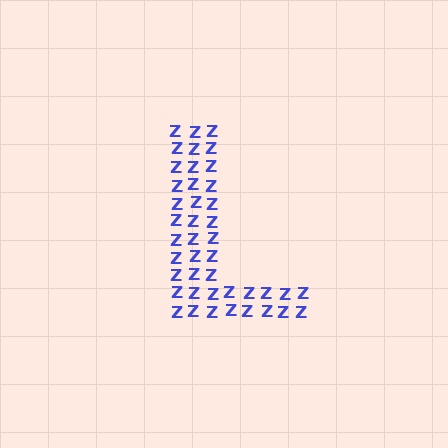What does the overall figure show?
The overall figure shows the letter L.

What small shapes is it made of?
It is made of small letter Z's.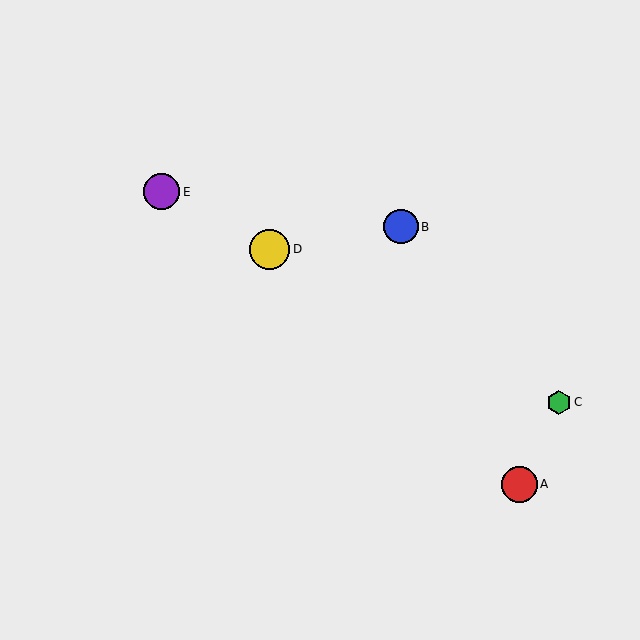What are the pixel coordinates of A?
Object A is at (519, 484).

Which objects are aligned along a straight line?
Objects C, D, E are aligned along a straight line.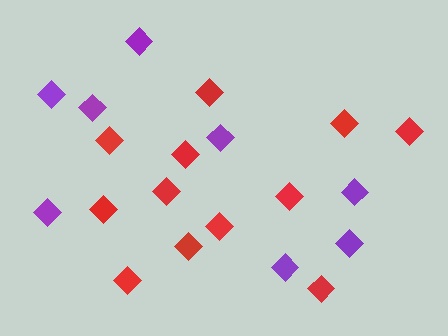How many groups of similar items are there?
There are 2 groups: one group of red diamonds (12) and one group of purple diamonds (8).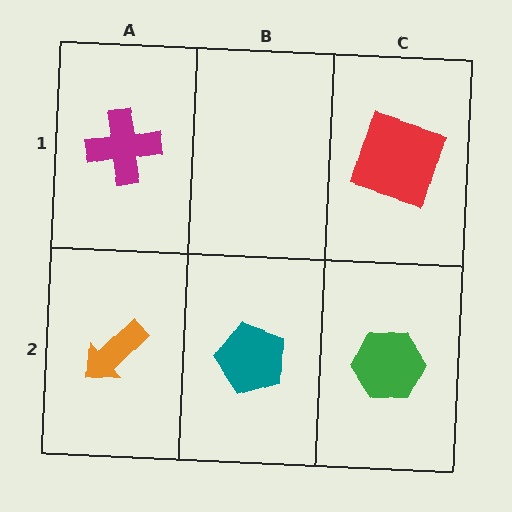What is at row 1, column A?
A magenta cross.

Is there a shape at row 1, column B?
No, that cell is empty.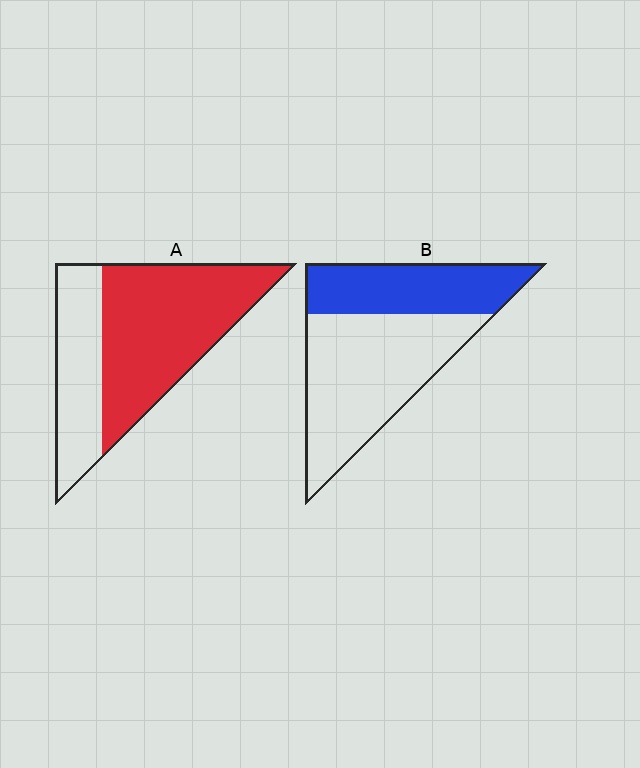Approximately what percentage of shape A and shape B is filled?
A is approximately 65% and B is approximately 40%.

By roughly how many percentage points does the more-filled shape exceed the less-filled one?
By roughly 25 percentage points (A over B).